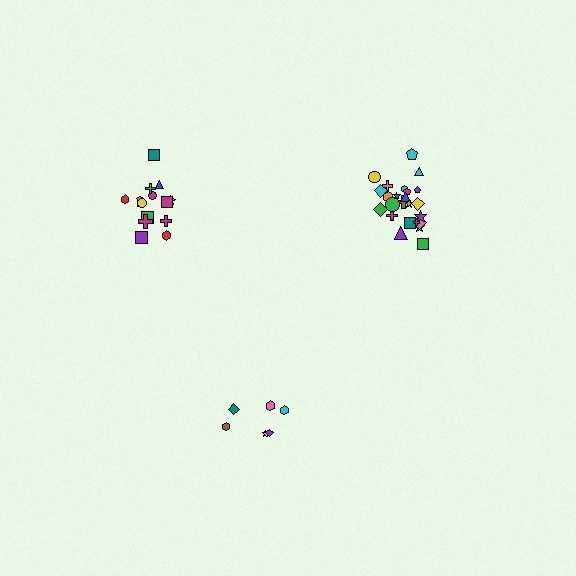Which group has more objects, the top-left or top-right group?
The top-right group.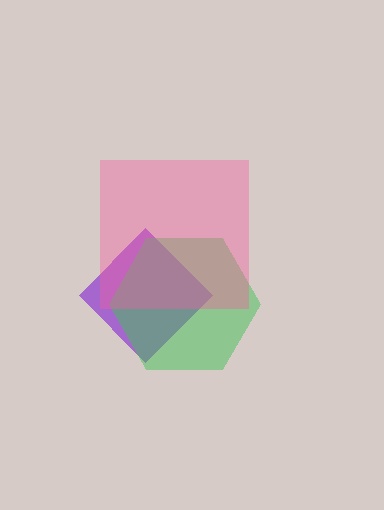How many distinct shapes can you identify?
There are 3 distinct shapes: a purple diamond, a green hexagon, a pink square.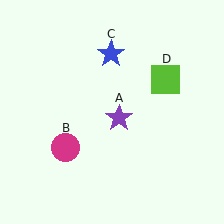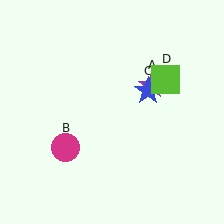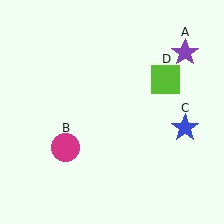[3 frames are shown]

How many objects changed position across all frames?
2 objects changed position: purple star (object A), blue star (object C).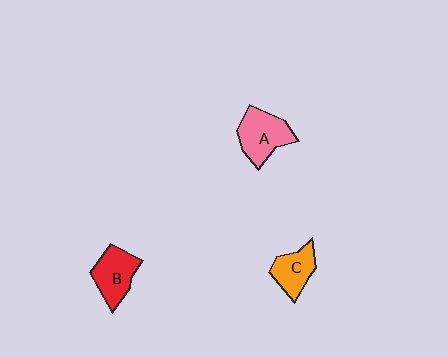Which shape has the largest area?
Shape A (pink).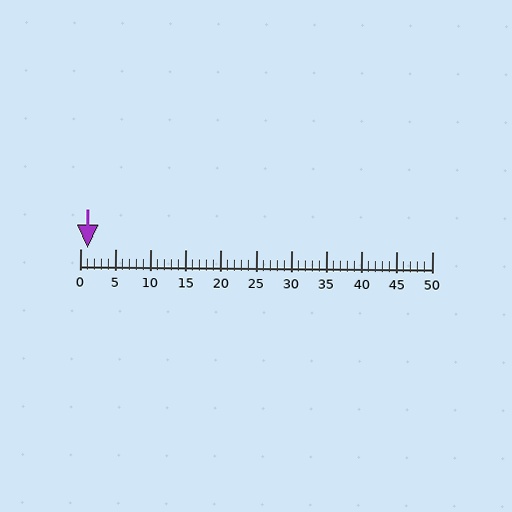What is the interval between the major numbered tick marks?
The major tick marks are spaced 5 units apart.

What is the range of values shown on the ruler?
The ruler shows values from 0 to 50.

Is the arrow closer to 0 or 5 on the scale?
The arrow is closer to 0.